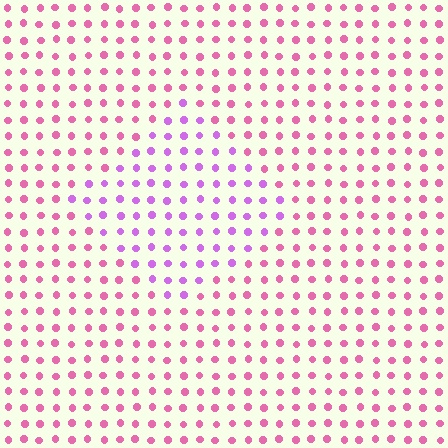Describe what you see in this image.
The image is filled with small pink elements in a uniform arrangement. A diamond-shaped region is visible where the elements are tinted to a slightly different hue, forming a subtle color boundary.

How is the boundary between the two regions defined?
The boundary is defined purely by a slight shift in hue (about 38 degrees). Spacing, size, and orientation are identical on both sides.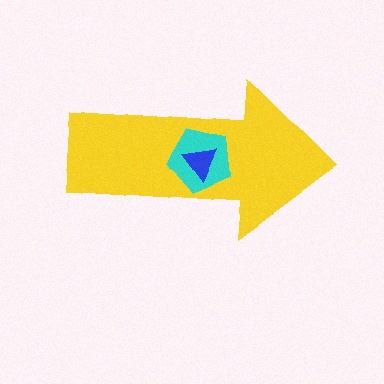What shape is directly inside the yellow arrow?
The cyan pentagon.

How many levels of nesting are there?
3.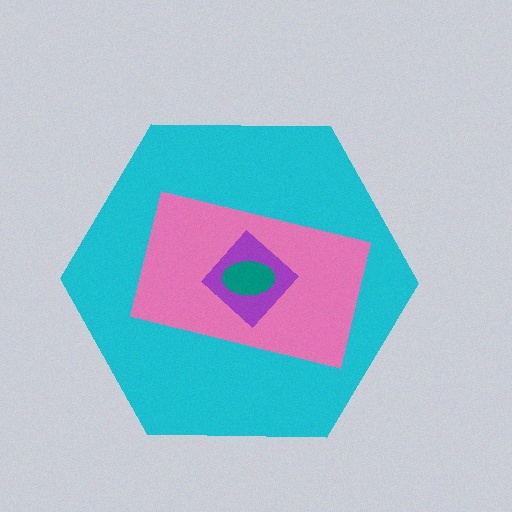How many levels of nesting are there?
4.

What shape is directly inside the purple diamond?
The teal ellipse.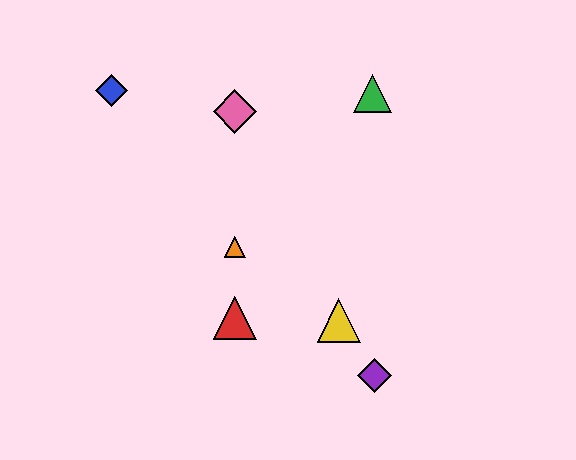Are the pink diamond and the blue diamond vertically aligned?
No, the pink diamond is at x≈235 and the blue diamond is at x≈111.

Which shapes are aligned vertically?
The red triangle, the orange triangle, the cyan diamond, the pink diamond are aligned vertically.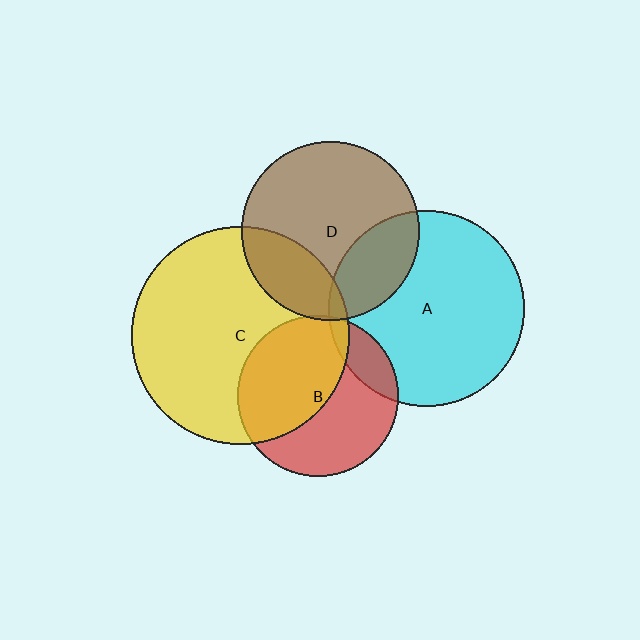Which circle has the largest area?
Circle C (yellow).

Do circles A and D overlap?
Yes.